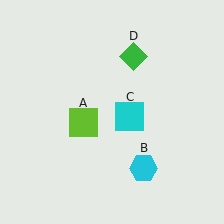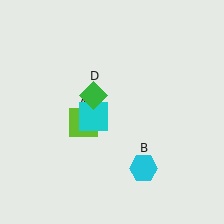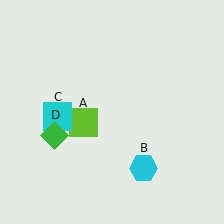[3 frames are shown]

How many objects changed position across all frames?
2 objects changed position: cyan square (object C), green diamond (object D).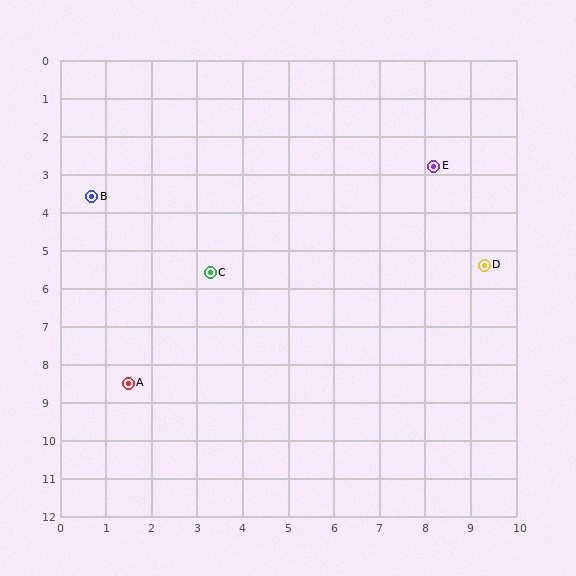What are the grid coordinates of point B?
Point B is at approximately (0.7, 3.6).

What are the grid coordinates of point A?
Point A is at approximately (1.5, 8.5).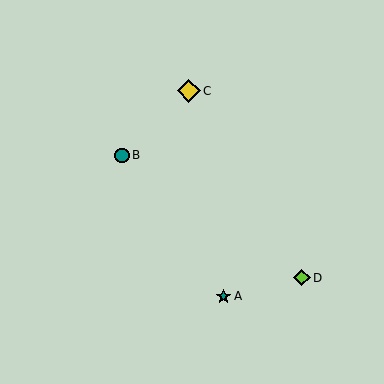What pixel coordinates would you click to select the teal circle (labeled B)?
Click at (122, 155) to select the teal circle B.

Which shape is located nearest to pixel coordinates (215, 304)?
The teal star (labeled A) at (223, 296) is nearest to that location.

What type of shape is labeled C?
Shape C is a yellow diamond.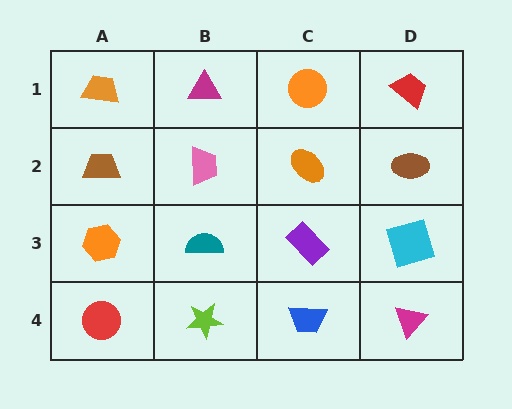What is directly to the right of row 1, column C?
A red trapezoid.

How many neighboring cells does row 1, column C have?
3.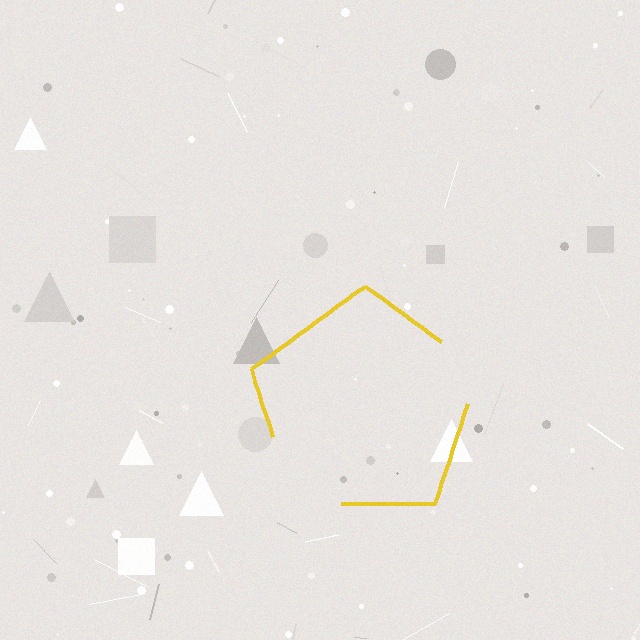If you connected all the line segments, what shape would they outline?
They would outline a pentagon.